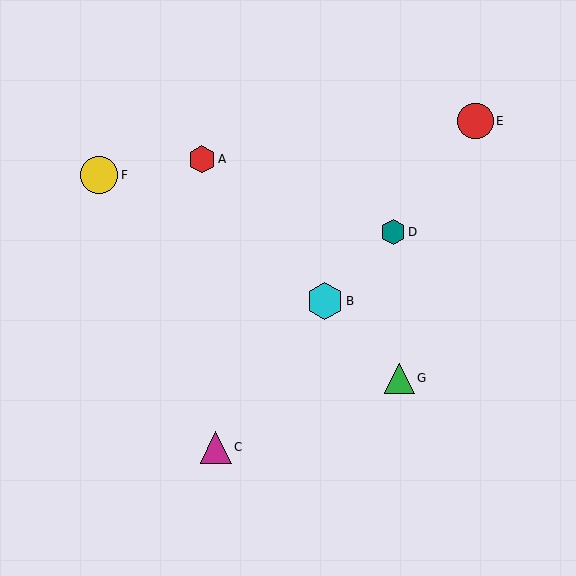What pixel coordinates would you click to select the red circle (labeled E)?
Click at (475, 121) to select the red circle E.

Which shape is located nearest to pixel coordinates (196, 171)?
The red hexagon (labeled A) at (202, 159) is nearest to that location.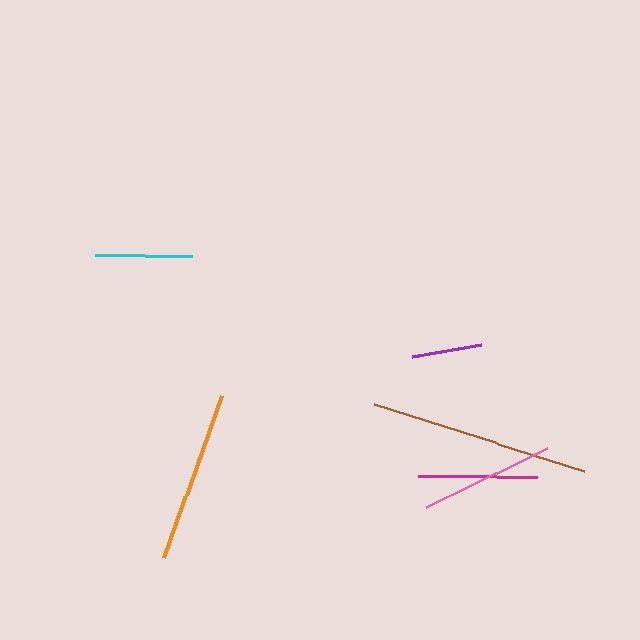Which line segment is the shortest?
The purple line is the shortest at approximately 70 pixels.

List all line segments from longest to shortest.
From longest to shortest: brown, orange, pink, magenta, cyan, purple.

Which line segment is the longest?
The brown line is the longest at approximately 220 pixels.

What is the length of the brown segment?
The brown segment is approximately 220 pixels long.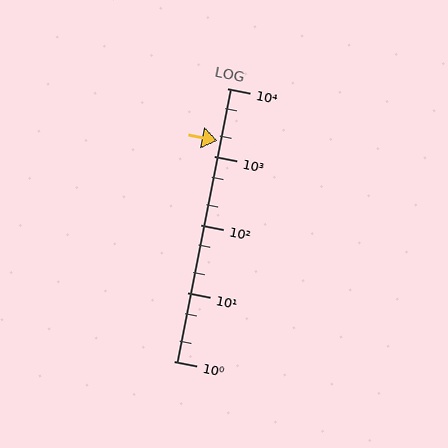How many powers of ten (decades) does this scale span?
The scale spans 4 decades, from 1 to 10000.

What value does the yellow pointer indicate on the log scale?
The pointer indicates approximately 1700.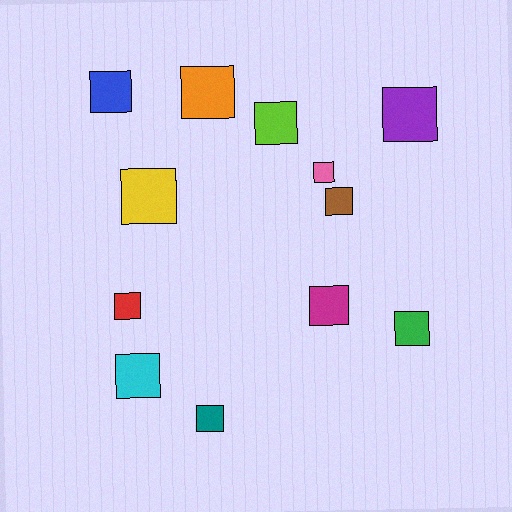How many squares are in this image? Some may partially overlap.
There are 12 squares.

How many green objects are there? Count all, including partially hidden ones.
There is 1 green object.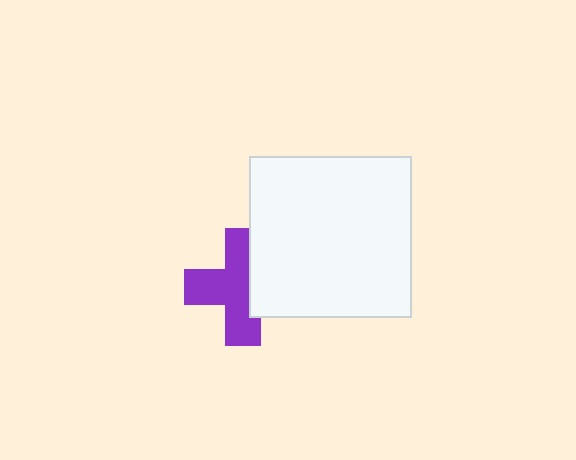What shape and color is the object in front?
The object in front is a white square.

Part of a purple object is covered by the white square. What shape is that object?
It is a cross.